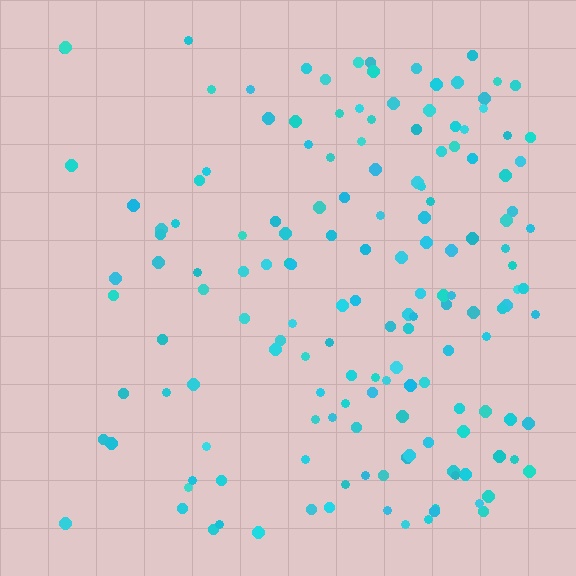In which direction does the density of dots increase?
From left to right, with the right side densest.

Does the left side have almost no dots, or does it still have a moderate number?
Still a moderate number, just noticeably fewer than the right.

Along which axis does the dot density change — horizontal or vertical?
Horizontal.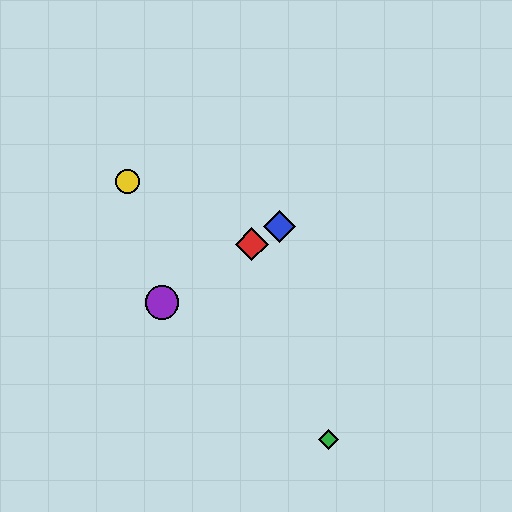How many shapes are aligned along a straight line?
3 shapes (the red diamond, the blue diamond, the purple circle) are aligned along a straight line.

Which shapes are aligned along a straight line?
The red diamond, the blue diamond, the purple circle are aligned along a straight line.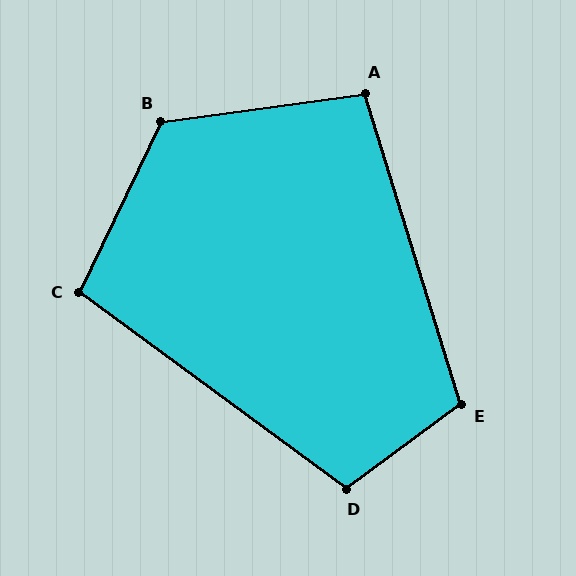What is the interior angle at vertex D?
Approximately 108 degrees (obtuse).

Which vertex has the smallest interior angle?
A, at approximately 99 degrees.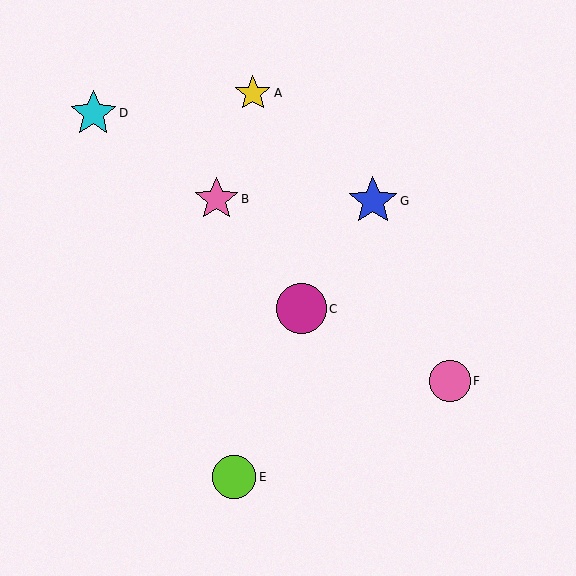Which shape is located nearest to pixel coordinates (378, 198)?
The blue star (labeled G) at (373, 201) is nearest to that location.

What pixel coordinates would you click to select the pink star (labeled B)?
Click at (216, 199) to select the pink star B.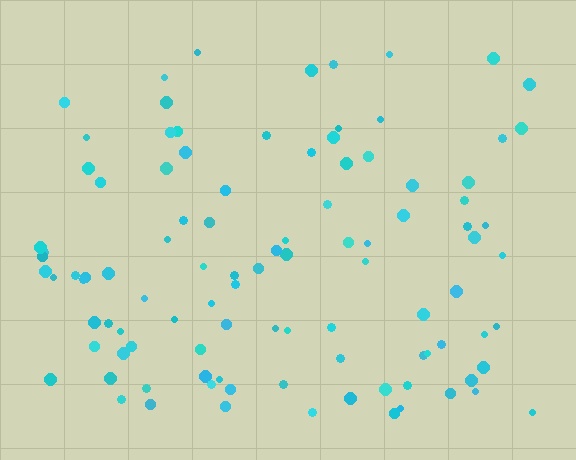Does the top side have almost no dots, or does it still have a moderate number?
Still a moderate number, just noticeably fewer than the bottom.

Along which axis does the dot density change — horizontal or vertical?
Vertical.